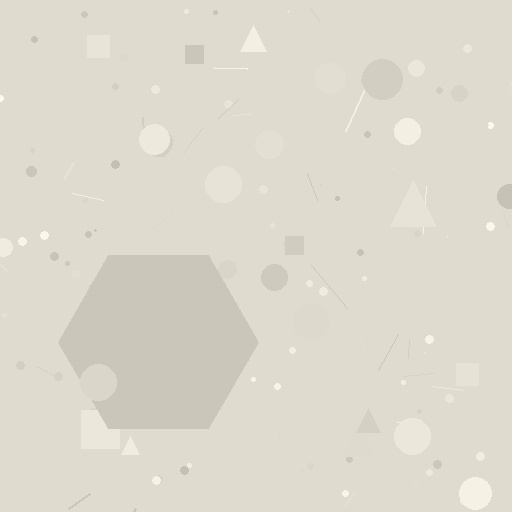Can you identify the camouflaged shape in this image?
The camouflaged shape is a hexagon.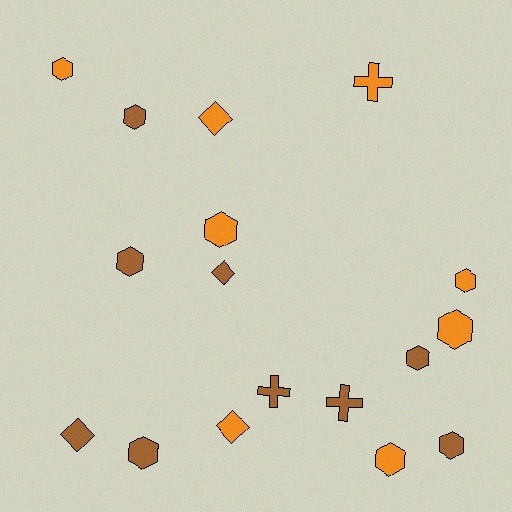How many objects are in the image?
There are 17 objects.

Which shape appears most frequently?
Hexagon, with 10 objects.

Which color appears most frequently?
Brown, with 9 objects.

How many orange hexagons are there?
There are 5 orange hexagons.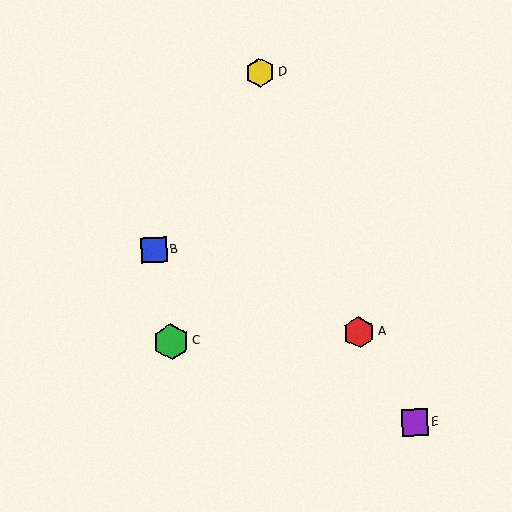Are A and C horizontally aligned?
Yes, both are at y≈332.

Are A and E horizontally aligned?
No, A is at y≈332 and E is at y≈423.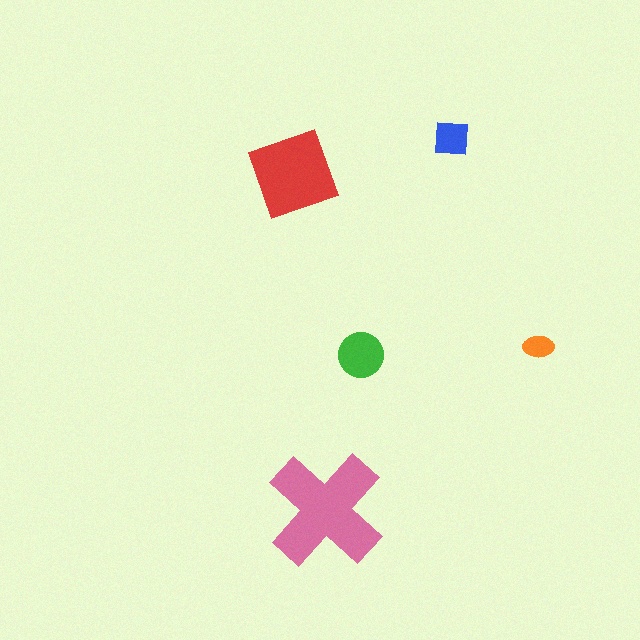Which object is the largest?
The pink cross.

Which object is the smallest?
The orange ellipse.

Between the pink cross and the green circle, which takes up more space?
The pink cross.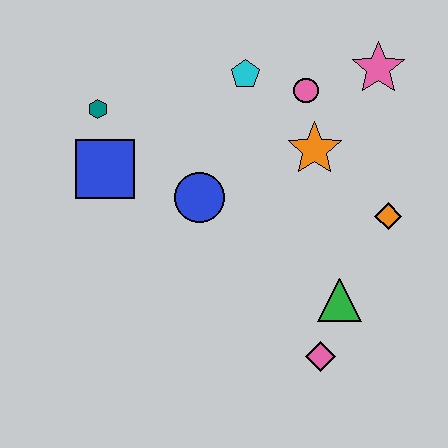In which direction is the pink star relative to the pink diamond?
The pink star is above the pink diamond.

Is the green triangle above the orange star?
No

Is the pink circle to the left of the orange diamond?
Yes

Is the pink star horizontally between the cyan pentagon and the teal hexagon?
No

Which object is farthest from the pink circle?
The pink diamond is farthest from the pink circle.